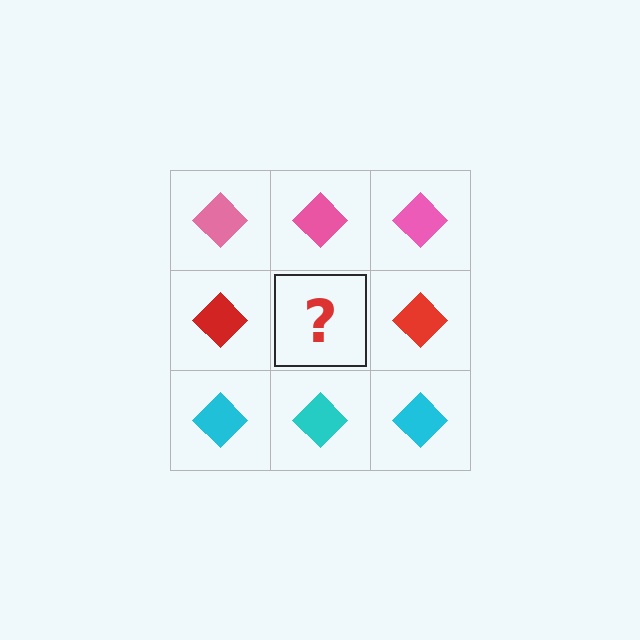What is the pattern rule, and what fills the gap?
The rule is that each row has a consistent color. The gap should be filled with a red diamond.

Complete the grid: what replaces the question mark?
The question mark should be replaced with a red diamond.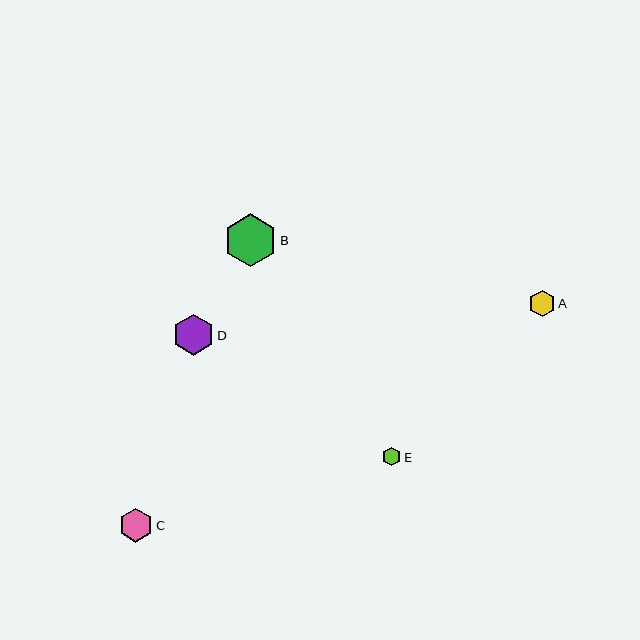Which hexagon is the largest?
Hexagon B is the largest with a size of approximately 53 pixels.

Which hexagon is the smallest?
Hexagon E is the smallest with a size of approximately 18 pixels.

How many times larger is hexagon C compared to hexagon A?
Hexagon C is approximately 1.3 times the size of hexagon A.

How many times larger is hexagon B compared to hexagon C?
Hexagon B is approximately 1.5 times the size of hexagon C.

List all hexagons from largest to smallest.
From largest to smallest: B, D, C, A, E.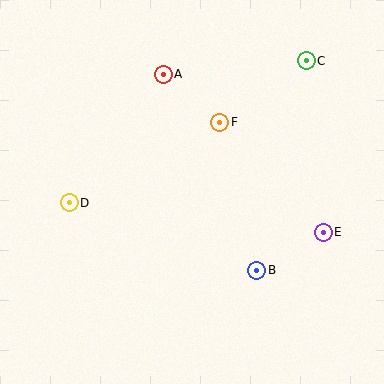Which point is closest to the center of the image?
Point F at (220, 122) is closest to the center.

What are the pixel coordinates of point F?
Point F is at (220, 122).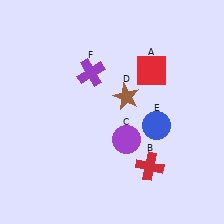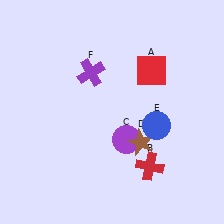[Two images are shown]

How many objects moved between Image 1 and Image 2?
1 object moved between the two images.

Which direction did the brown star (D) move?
The brown star (D) moved down.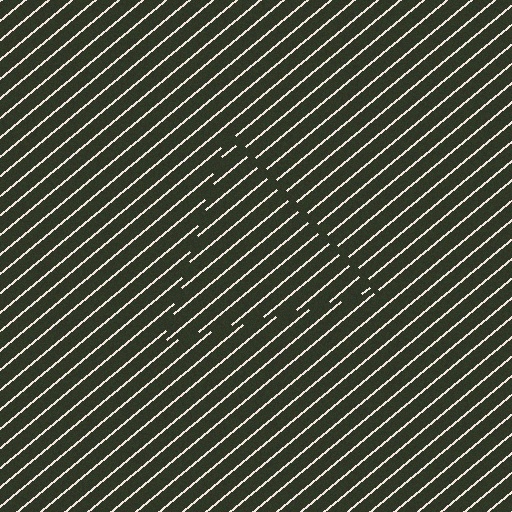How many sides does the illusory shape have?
3 sides — the line-ends trace a triangle.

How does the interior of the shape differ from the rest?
The interior of the shape contains the same grating, shifted by half a period — the contour is defined by the phase discontinuity where line-ends from the inner and outer gratings abut.